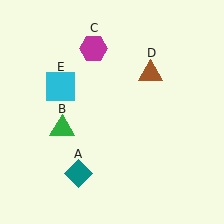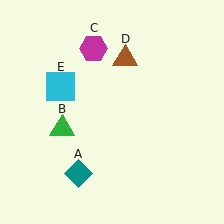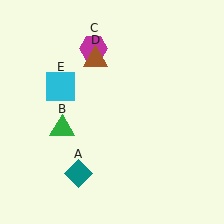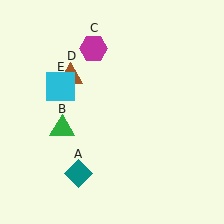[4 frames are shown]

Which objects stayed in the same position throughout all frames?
Teal diamond (object A) and green triangle (object B) and magenta hexagon (object C) and cyan square (object E) remained stationary.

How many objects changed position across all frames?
1 object changed position: brown triangle (object D).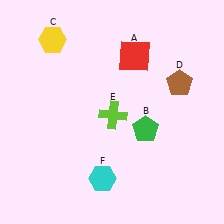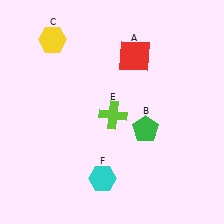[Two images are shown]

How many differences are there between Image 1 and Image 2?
There is 1 difference between the two images.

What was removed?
The brown pentagon (D) was removed in Image 2.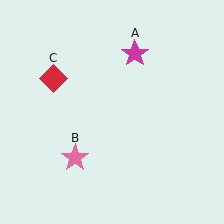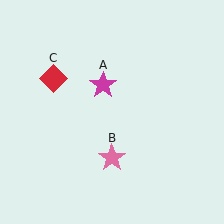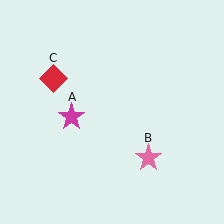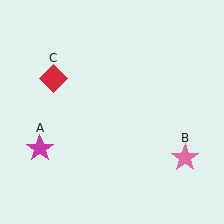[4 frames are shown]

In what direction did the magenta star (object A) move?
The magenta star (object A) moved down and to the left.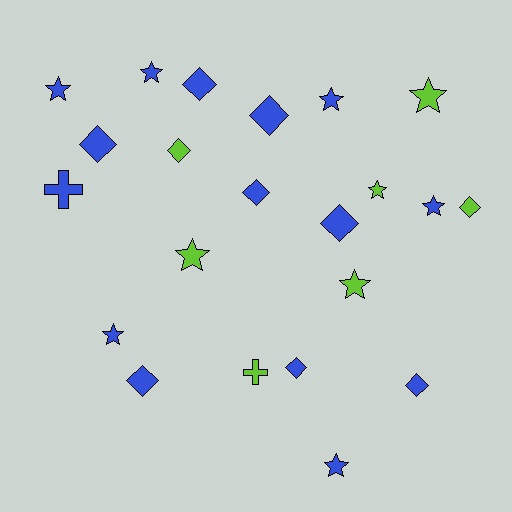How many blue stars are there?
There are 6 blue stars.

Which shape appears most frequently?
Star, with 10 objects.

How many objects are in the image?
There are 22 objects.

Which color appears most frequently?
Blue, with 15 objects.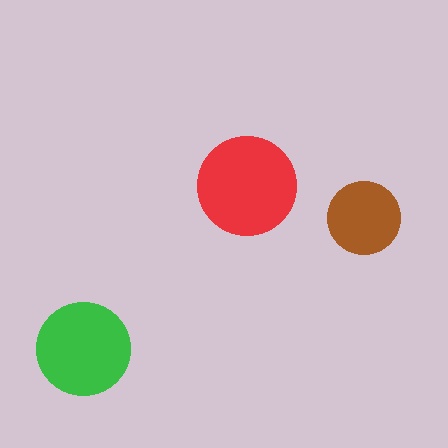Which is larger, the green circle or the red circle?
The red one.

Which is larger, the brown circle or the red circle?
The red one.